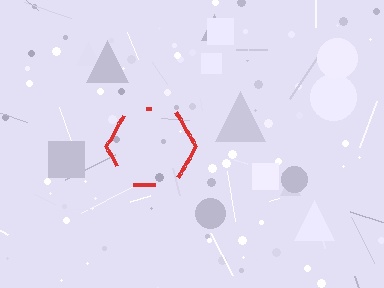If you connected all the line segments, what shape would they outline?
They would outline a hexagon.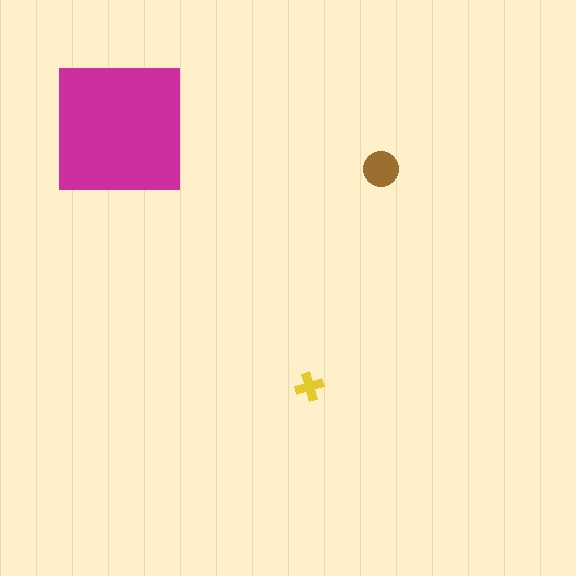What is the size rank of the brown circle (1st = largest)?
2nd.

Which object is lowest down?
The yellow cross is bottommost.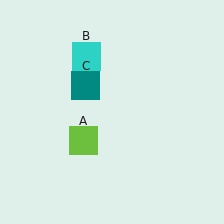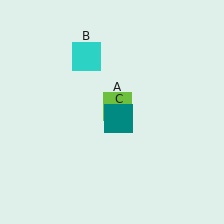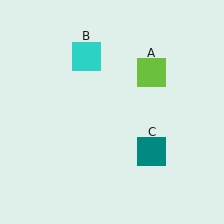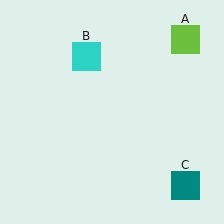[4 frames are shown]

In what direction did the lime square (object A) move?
The lime square (object A) moved up and to the right.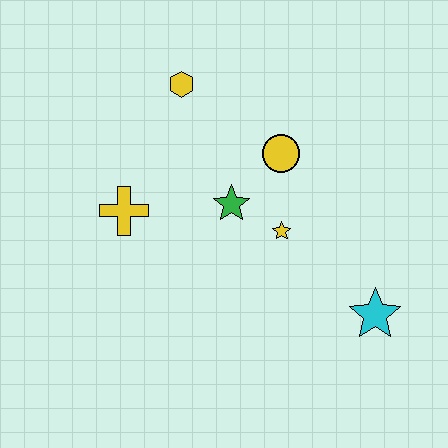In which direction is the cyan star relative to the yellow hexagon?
The cyan star is below the yellow hexagon.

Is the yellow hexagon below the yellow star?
No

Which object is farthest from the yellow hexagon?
The cyan star is farthest from the yellow hexagon.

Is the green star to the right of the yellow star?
No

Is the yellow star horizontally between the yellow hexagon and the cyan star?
Yes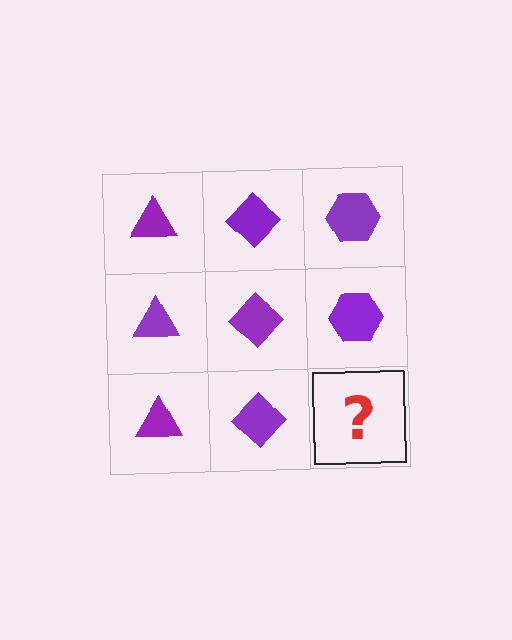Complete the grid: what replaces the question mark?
The question mark should be replaced with a purple hexagon.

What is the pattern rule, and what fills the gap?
The rule is that each column has a consistent shape. The gap should be filled with a purple hexagon.